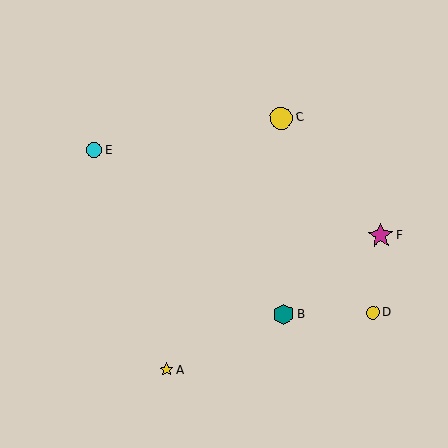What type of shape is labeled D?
Shape D is a yellow circle.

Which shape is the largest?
The magenta star (labeled F) is the largest.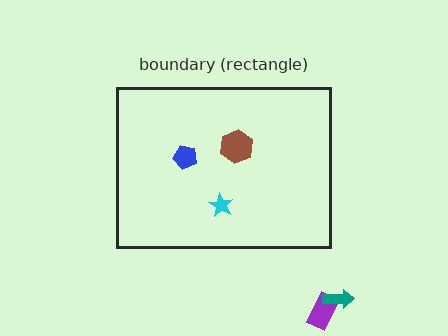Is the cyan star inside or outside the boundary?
Inside.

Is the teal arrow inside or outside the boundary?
Outside.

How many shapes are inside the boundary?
3 inside, 2 outside.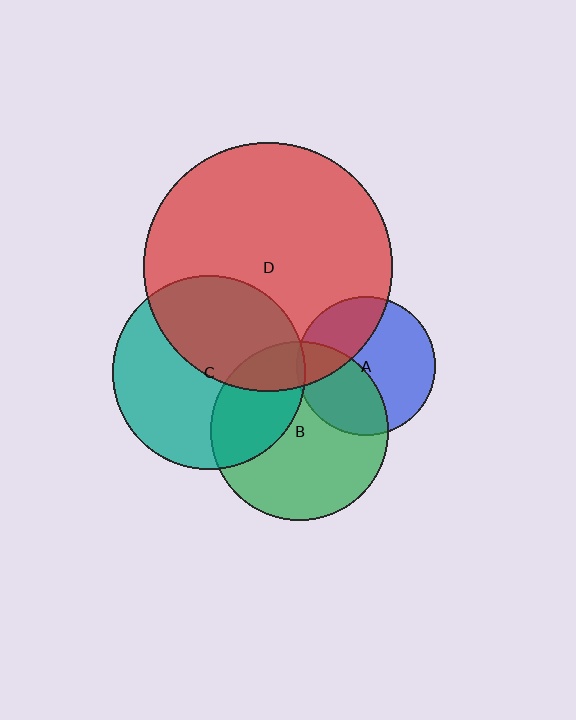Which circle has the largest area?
Circle D (red).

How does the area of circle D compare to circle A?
Approximately 3.2 times.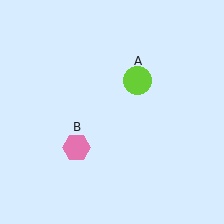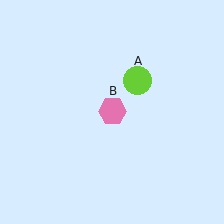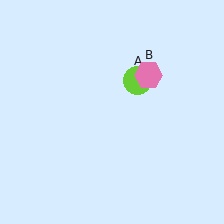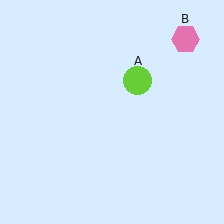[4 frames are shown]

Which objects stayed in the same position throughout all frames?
Lime circle (object A) remained stationary.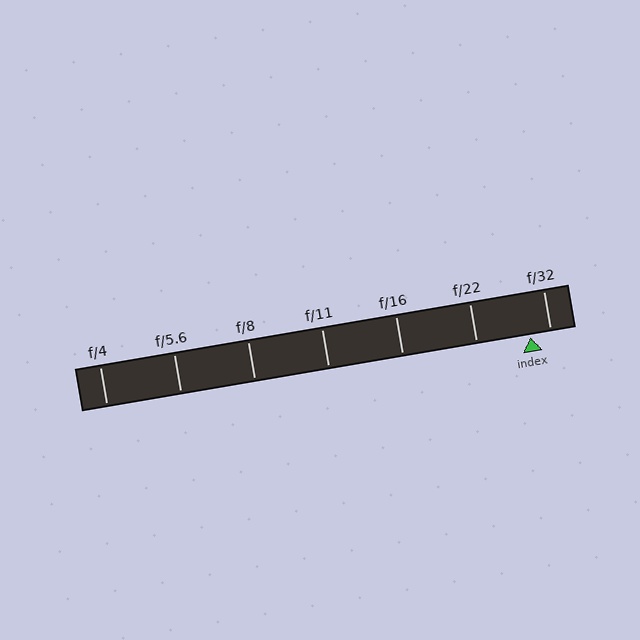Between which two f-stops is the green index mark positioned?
The index mark is between f/22 and f/32.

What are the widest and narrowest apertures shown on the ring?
The widest aperture shown is f/4 and the narrowest is f/32.